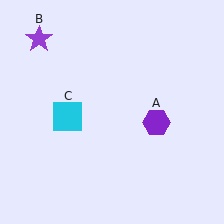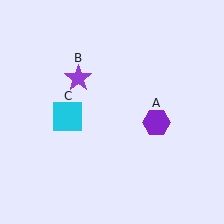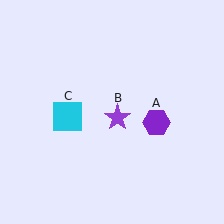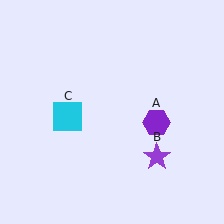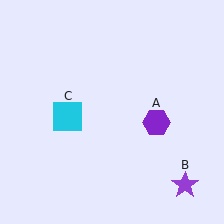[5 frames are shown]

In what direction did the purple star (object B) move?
The purple star (object B) moved down and to the right.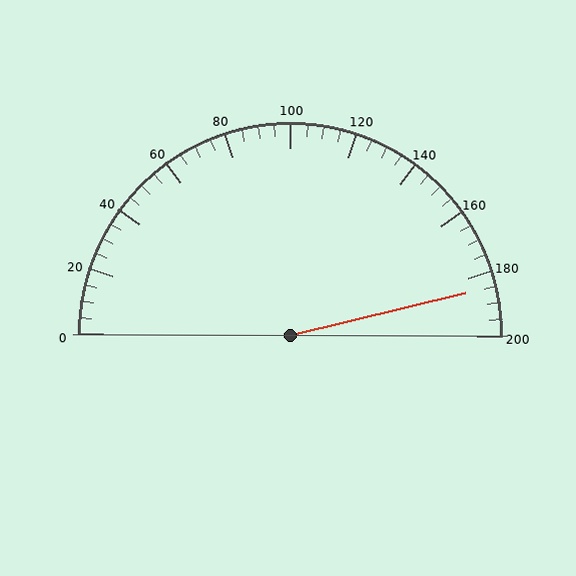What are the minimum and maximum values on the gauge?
The gauge ranges from 0 to 200.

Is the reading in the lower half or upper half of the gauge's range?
The reading is in the upper half of the range (0 to 200).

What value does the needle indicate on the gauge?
The needle indicates approximately 185.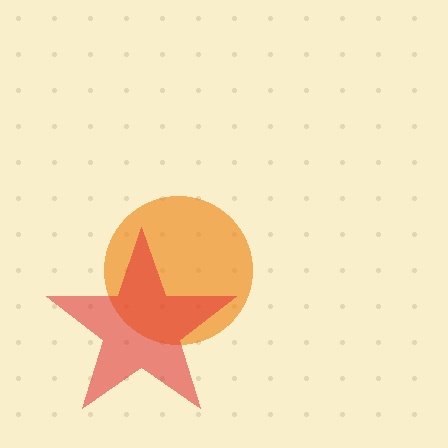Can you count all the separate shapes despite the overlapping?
Yes, there are 2 separate shapes.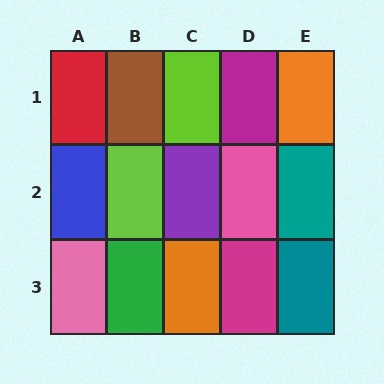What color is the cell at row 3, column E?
Teal.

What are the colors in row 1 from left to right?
Red, brown, lime, magenta, orange.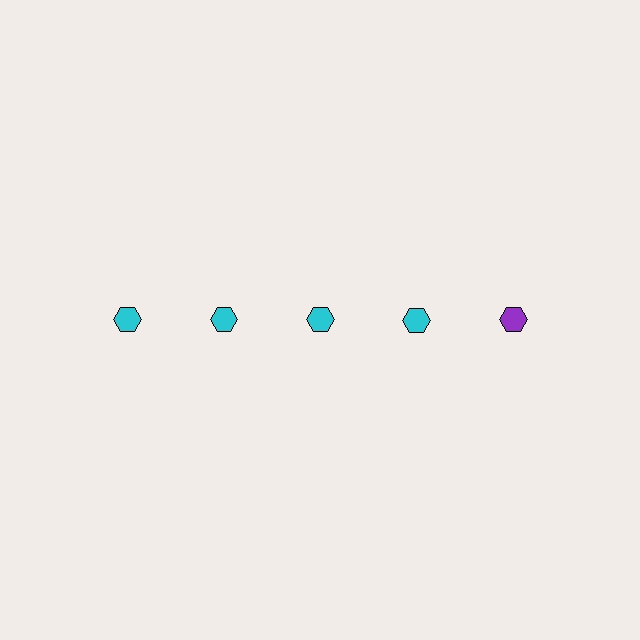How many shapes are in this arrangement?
There are 5 shapes arranged in a grid pattern.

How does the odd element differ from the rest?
It has a different color: purple instead of cyan.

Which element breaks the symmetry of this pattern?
The purple hexagon in the top row, rightmost column breaks the symmetry. All other shapes are cyan hexagons.